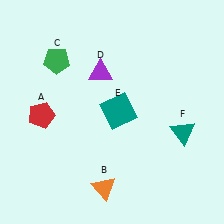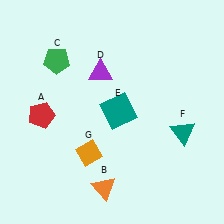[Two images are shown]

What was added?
An orange diamond (G) was added in Image 2.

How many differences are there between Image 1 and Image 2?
There is 1 difference between the two images.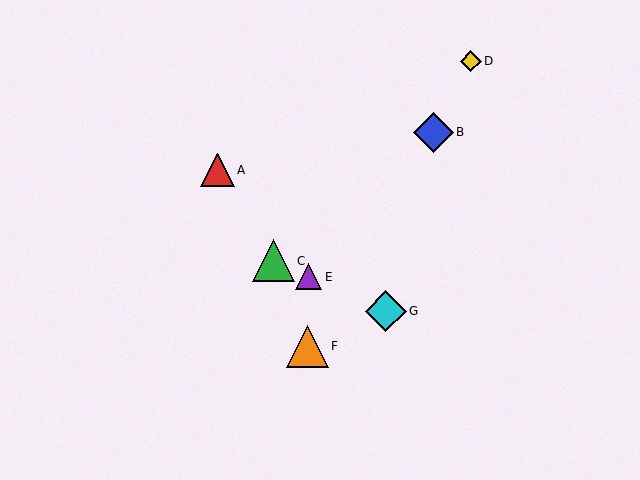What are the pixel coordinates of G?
Object G is at (386, 311).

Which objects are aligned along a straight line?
Objects C, E, G are aligned along a straight line.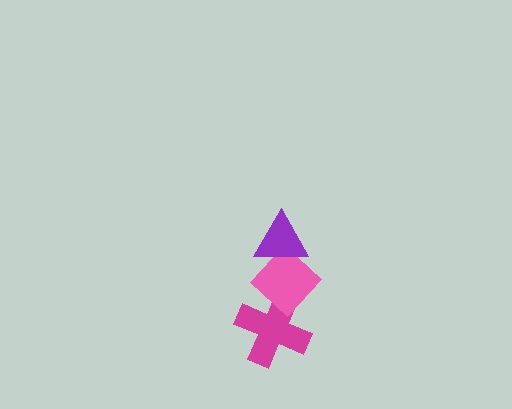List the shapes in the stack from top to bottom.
From top to bottom: the purple triangle, the pink diamond, the magenta cross.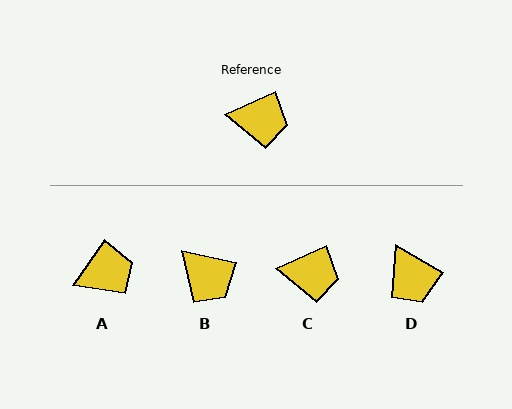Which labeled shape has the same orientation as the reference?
C.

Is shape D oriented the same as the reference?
No, it is off by about 55 degrees.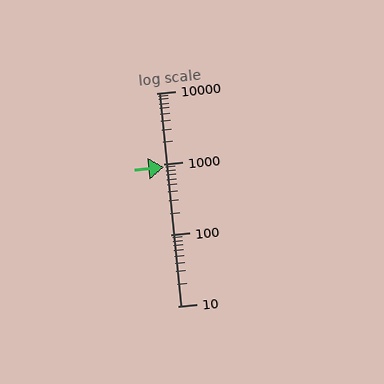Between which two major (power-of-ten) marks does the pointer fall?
The pointer is between 100 and 1000.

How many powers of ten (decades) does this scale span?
The scale spans 3 decades, from 10 to 10000.